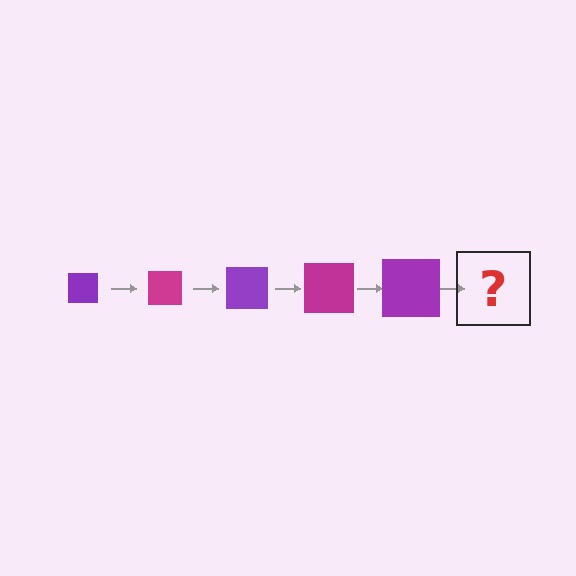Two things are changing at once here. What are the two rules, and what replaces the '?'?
The two rules are that the square grows larger each step and the color cycles through purple and magenta. The '?' should be a magenta square, larger than the previous one.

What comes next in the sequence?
The next element should be a magenta square, larger than the previous one.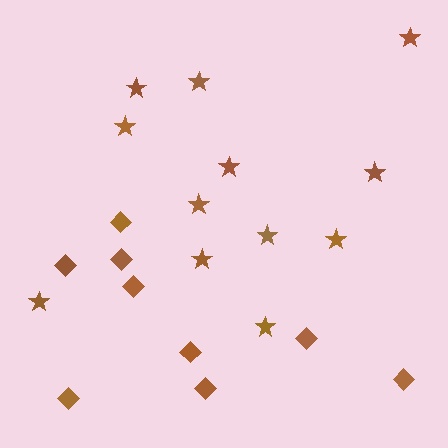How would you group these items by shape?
There are 2 groups: one group of stars (12) and one group of diamonds (9).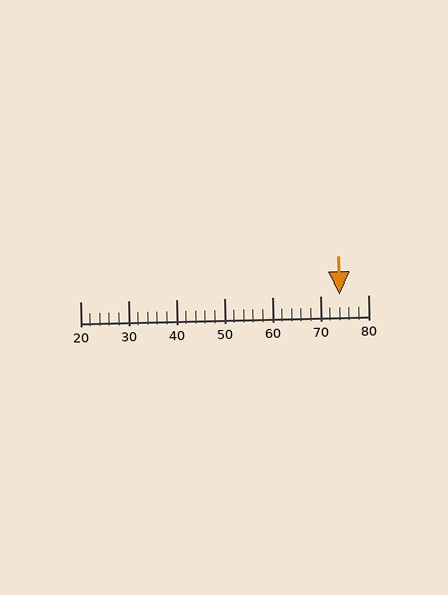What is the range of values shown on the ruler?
The ruler shows values from 20 to 80.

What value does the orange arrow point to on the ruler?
The orange arrow points to approximately 74.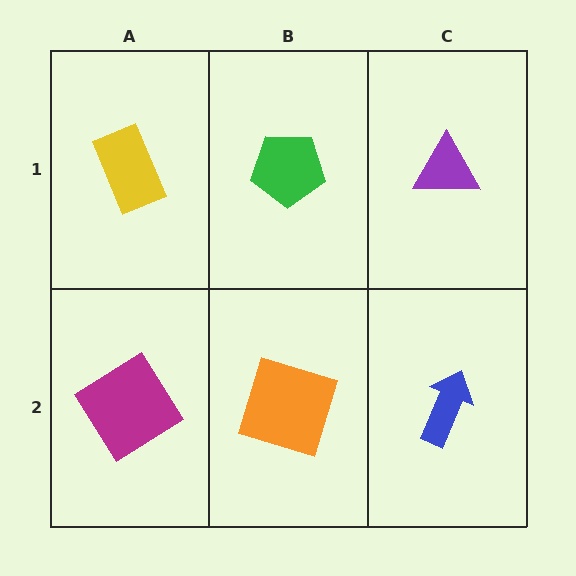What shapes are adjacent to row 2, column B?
A green pentagon (row 1, column B), a magenta diamond (row 2, column A), a blue arrow (row 2, column C).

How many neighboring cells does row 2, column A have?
2.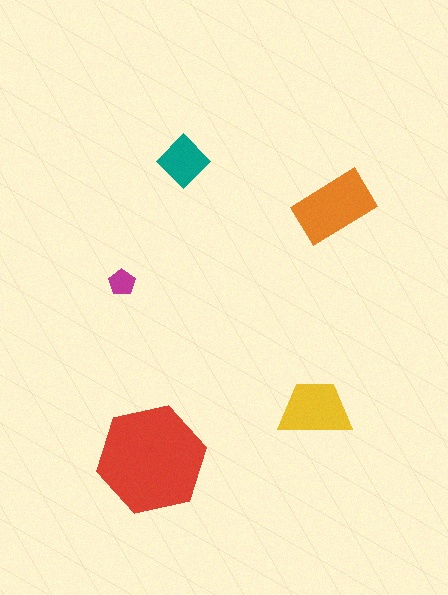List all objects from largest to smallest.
The red hexagon, the orange rectangle, the yellow trapezoid, the teal diamond, the magenta pentagon.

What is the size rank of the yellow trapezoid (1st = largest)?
3rd.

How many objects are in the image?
There are 5 objects in the image.